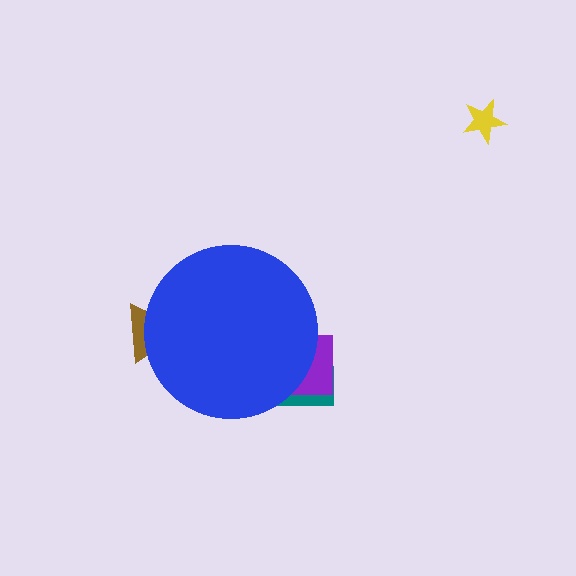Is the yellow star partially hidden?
No, the yellow star is fully visible.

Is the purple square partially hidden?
Yes, the purple square is partially hidden behind the blue circle.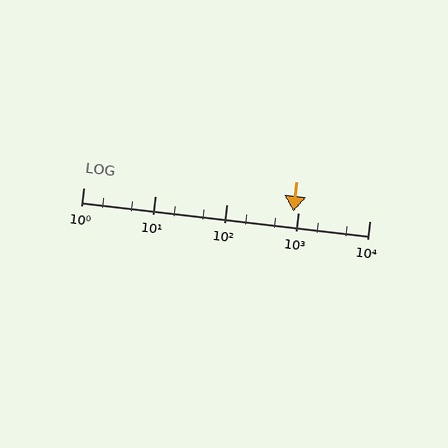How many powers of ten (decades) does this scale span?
The scale spans 4 decades, from 1 to 10000.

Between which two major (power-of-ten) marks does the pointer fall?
The pointer is between 100 and 1000.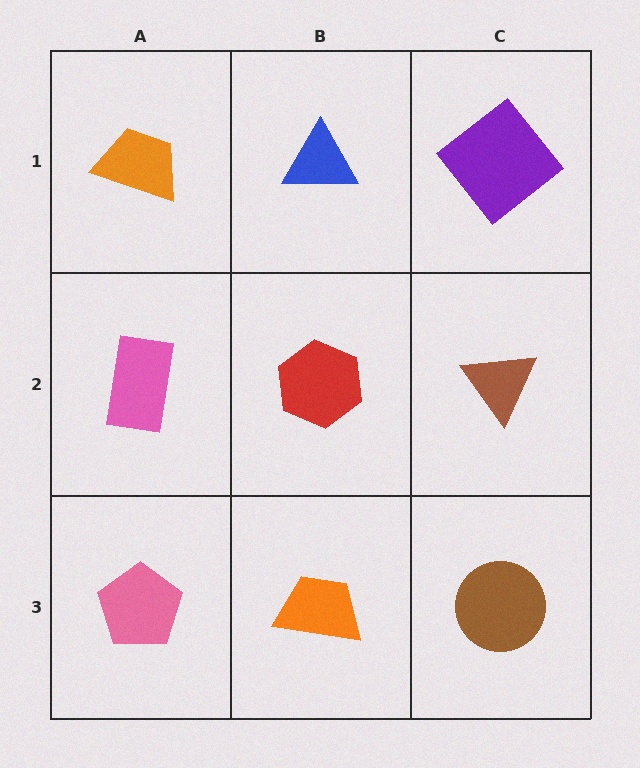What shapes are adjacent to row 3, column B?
A red hexagon (row 2, column B), a pink pentagon (row 3, column A), a brown circle (row 3, column C).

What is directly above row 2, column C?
A purple diamond.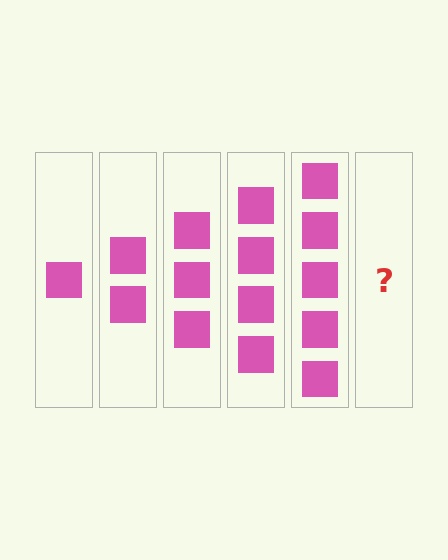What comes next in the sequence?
The next element should be 6 squares.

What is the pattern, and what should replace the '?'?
The pattern is that each step adds one more square. The '?' should be 6 squares.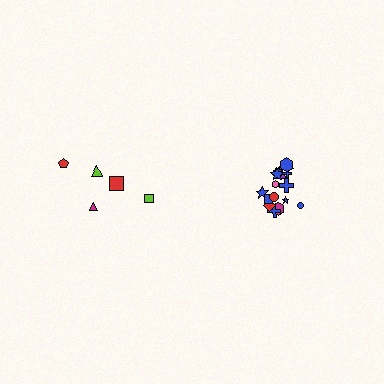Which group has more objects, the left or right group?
The right group.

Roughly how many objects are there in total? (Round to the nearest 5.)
Roughly 20 objects in total.